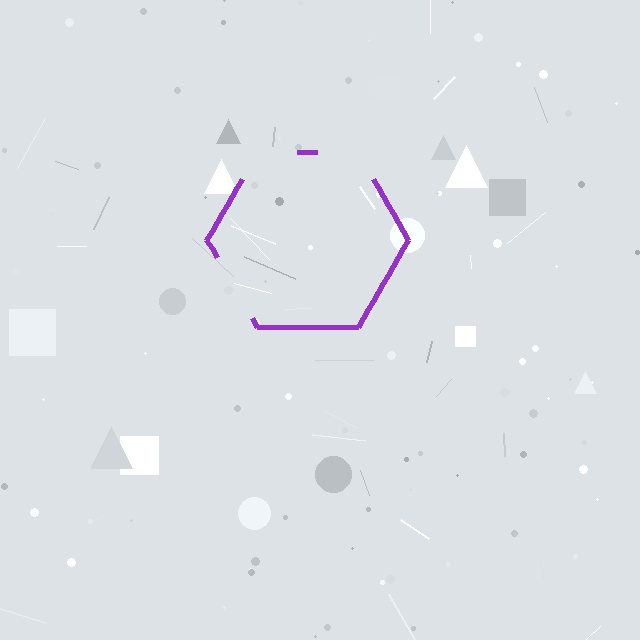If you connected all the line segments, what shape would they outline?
They would outline a hexagon.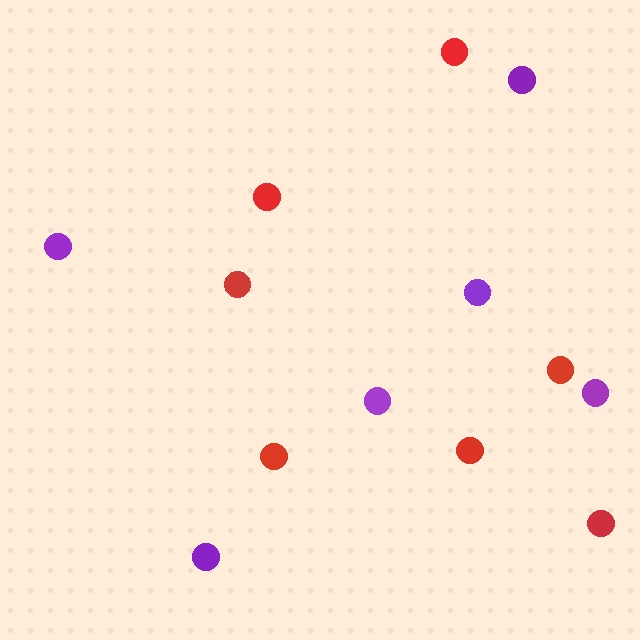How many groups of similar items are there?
There are 2 groups: one group of purple circles (6) and one group of red circles (7).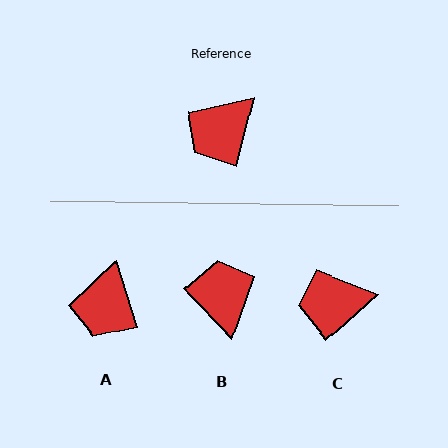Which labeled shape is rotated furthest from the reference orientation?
B, about 122 degrees away.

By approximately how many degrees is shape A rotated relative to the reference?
Approximately 31 degrees counter-clockwise.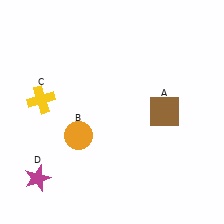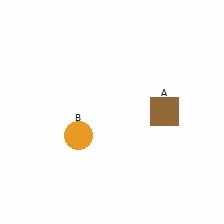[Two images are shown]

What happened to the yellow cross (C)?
The yellow cross (C) was removed in Image 2. It was in the top-left area of Image 1.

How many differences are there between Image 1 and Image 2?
There are 2 differences between the two images.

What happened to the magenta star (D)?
The magenta star (D) was removed in Image 2. It was in the bottom-left area of Image 1.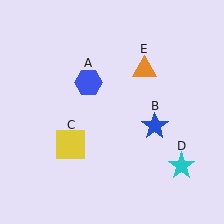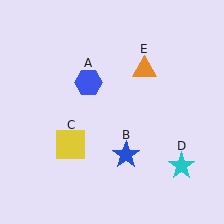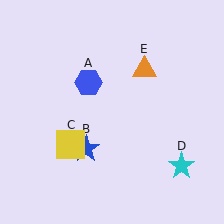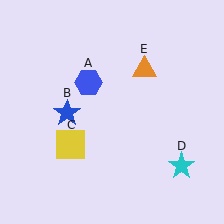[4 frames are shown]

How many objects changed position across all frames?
1 object changed position: blue star (object B).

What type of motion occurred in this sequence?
The blue star (object B) rotated clockwise around the center of the scene.